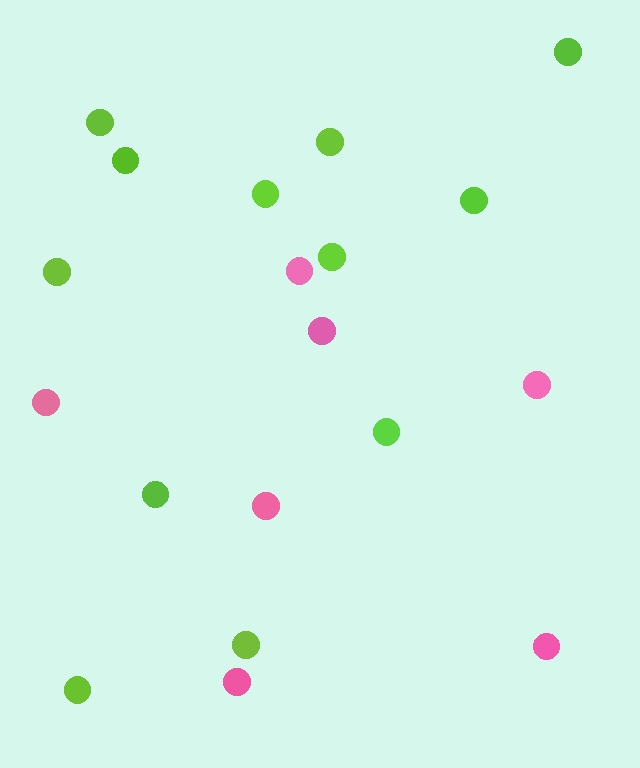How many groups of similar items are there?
There are 2 groups: one group of lime circles (12) and one group of pink circles (7).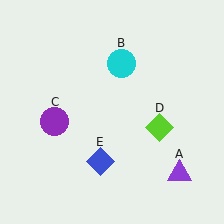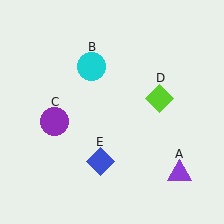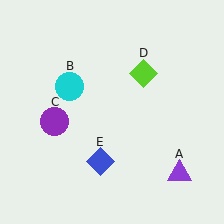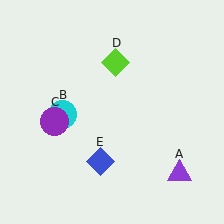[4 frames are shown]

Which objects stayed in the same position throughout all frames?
Purple triangle (object A) and purple circle (object C) and blue diamond (object E) remained stationary.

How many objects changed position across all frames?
2 objects changed position: cyan circle (object B), lime diamond (object D).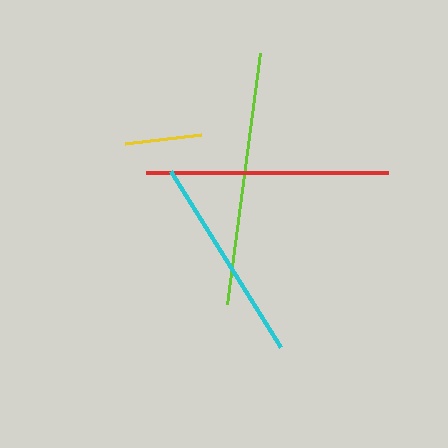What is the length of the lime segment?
The lime segment is approximately 253 pixels long.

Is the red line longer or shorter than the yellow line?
The red line is longer than the yellow line.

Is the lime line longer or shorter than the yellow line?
The lime line is longer than the yellow line.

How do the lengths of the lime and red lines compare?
The lime and red lines are approximately the same length.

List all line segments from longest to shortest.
From longest to shortest: lime, red, cyan, yellow.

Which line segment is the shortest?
The yellow line is the shortest at approximately 76 pixels.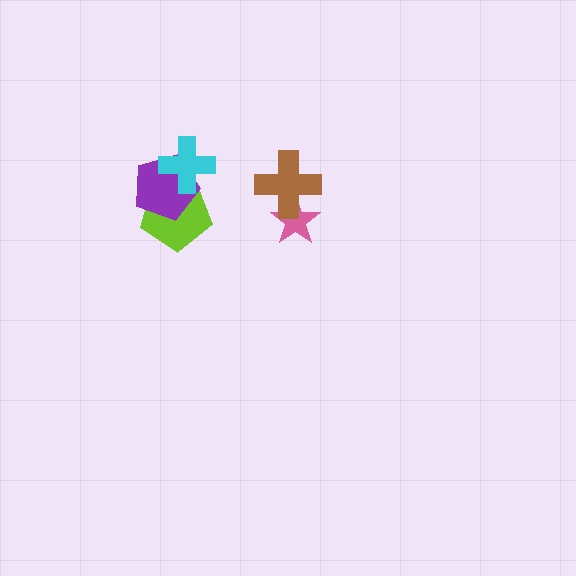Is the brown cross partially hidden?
No, no other shape covers it.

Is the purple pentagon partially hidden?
Yes, it is partially covered by another shape.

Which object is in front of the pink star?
The brown cross is in front of the pink star.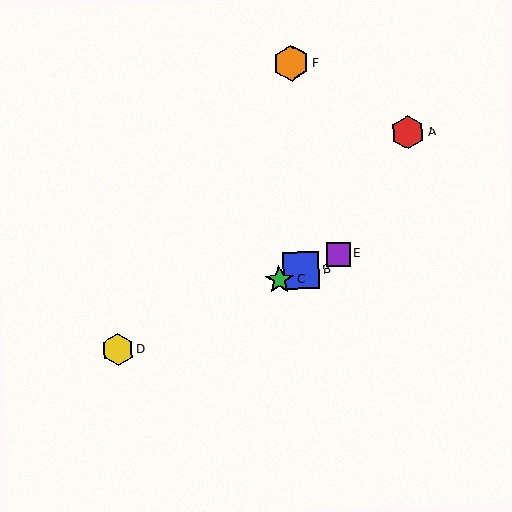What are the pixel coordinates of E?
Object E is at (338, 254).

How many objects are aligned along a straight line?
4 objects (B, C, D, E) are aligned along a straight line.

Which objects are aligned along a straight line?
Objects B, C, D, E are aligned along a straight line.